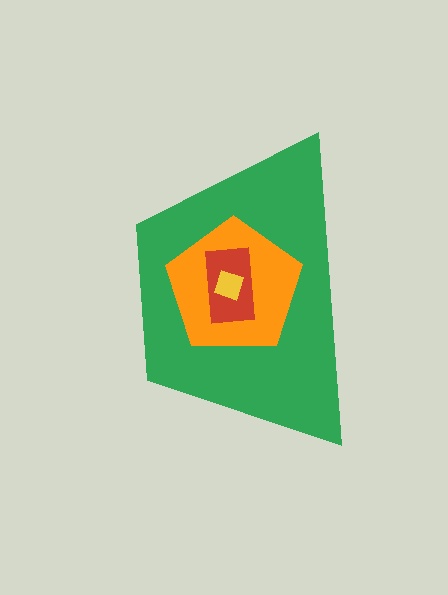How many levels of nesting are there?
4.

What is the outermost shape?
The green trapezoid.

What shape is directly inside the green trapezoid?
The orange pentagon.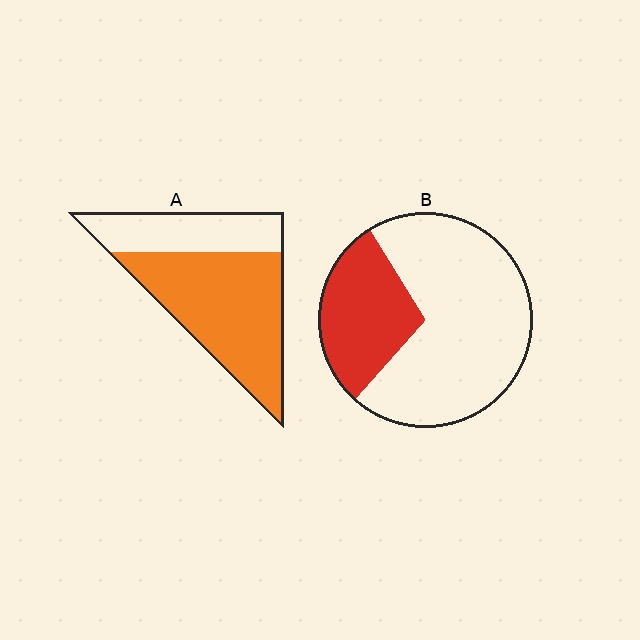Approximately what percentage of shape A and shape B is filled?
A is approximately 65% and B is approximately 30%.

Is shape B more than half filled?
No.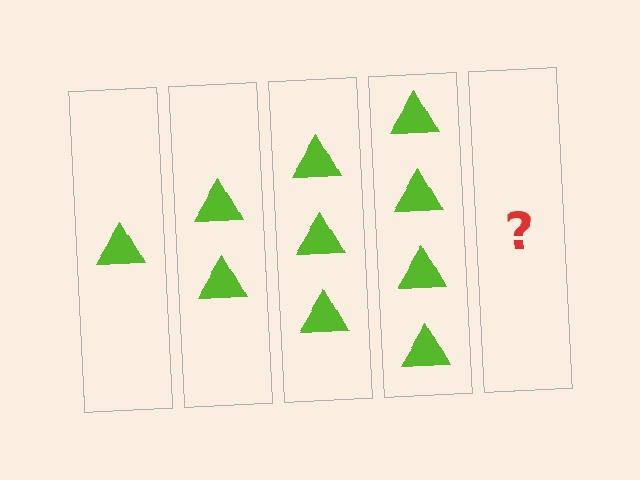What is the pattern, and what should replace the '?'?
The pattern is that each step adds one more triangle. The '?' should be 5 triangles.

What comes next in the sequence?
The next element should be 5 triangles.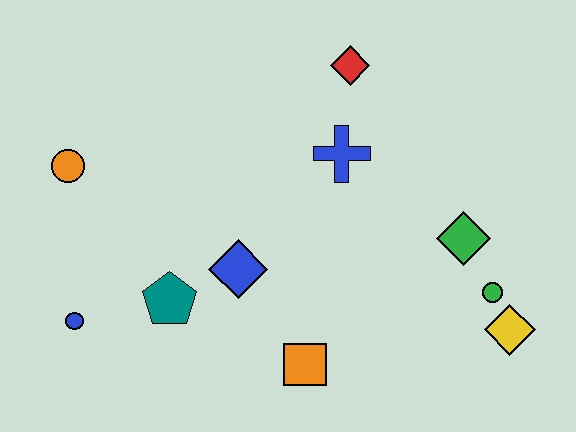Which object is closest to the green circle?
The yellow diamond is closest to the green circle.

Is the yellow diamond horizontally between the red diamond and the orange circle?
No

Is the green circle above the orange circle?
No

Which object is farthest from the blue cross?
The blue circle is farthest from the blue cross.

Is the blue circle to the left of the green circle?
Yes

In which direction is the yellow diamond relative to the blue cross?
The yellow diamond is below the blue cross.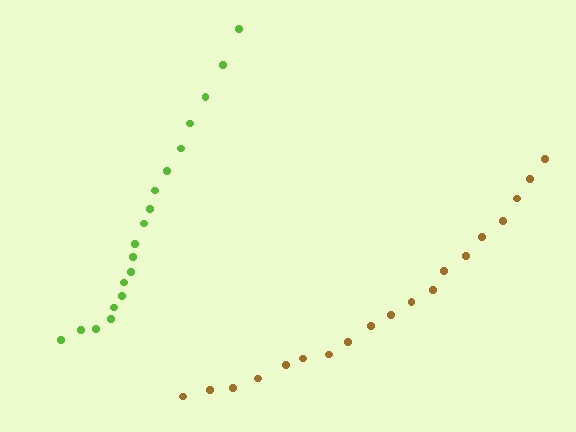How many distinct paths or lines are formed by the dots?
There are 2 distinct paths.